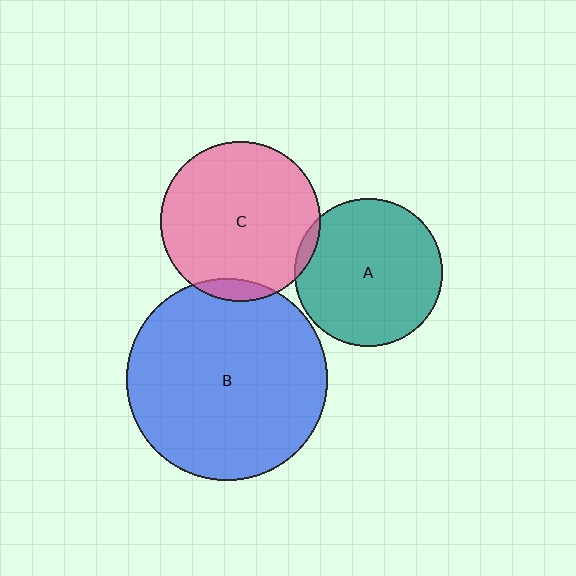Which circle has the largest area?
Circle B (blue).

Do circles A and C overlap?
Yes.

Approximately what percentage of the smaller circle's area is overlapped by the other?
Approximately 5%.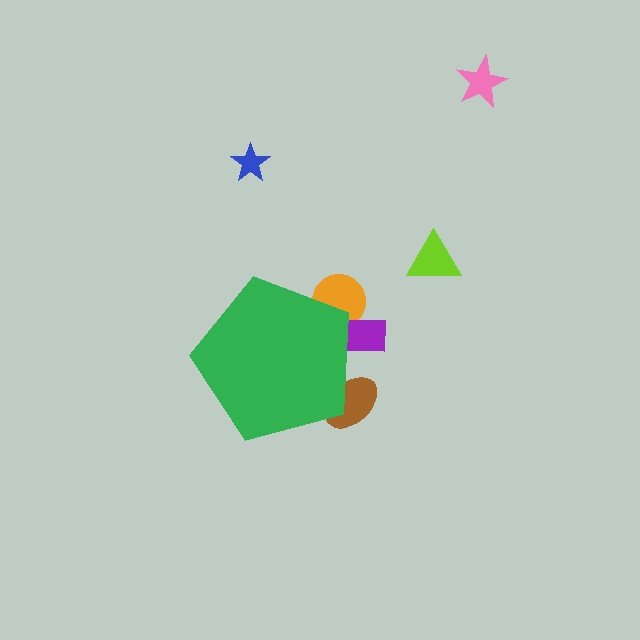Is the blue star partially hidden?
No, the blue star is fully visible.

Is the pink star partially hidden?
No, the pink star is fully visible.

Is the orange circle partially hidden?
Yes, the orange circle is partially hidden behind the green pentagon.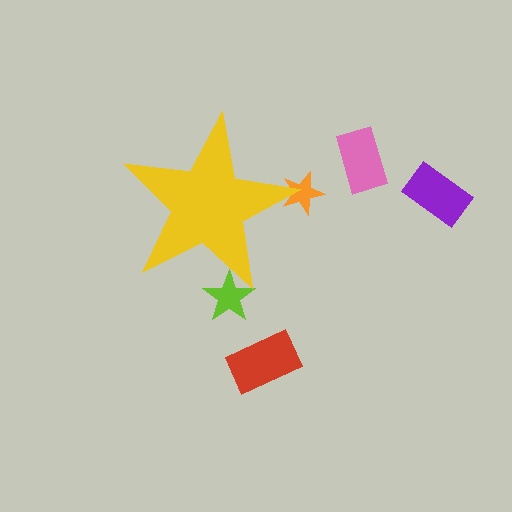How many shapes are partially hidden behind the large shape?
2 shapes are partially hidden.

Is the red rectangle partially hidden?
No, the red rectangle is fully visible.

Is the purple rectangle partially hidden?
No, the purple rectangle is fully visible.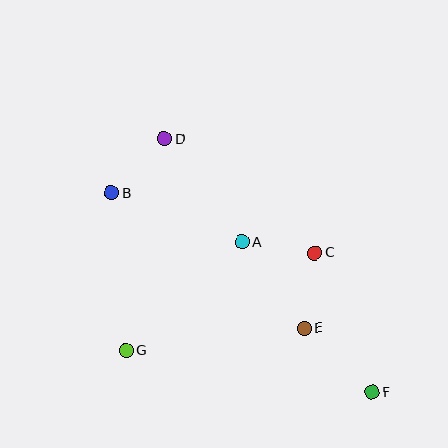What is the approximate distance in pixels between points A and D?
The distance between A and D is approximately 129 pixels.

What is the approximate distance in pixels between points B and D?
The distance between B and D is approximately 75 pixels.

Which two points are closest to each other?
Points A and C are closest to each other.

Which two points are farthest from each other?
Points B and F are farthest from each other.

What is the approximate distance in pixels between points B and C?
The distance between B and C is approximately 212 pixels.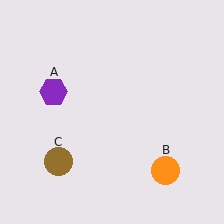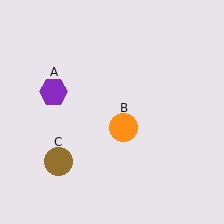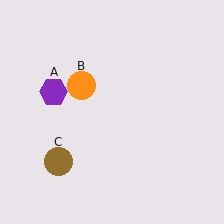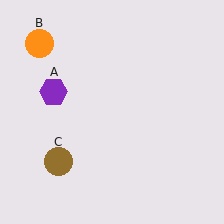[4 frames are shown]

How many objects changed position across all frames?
1 object changed position: orange circle (object B).